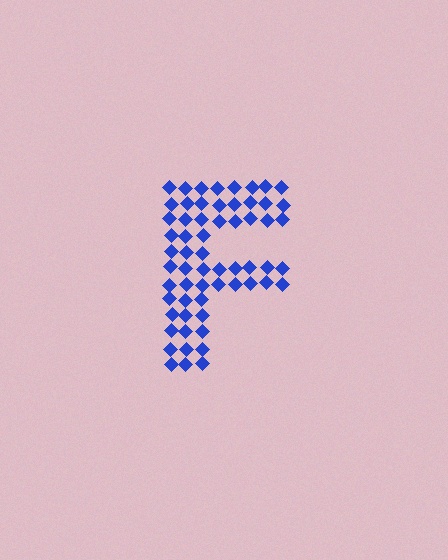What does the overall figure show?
The overall figure shows the letter F.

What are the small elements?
The small elements are diamonds.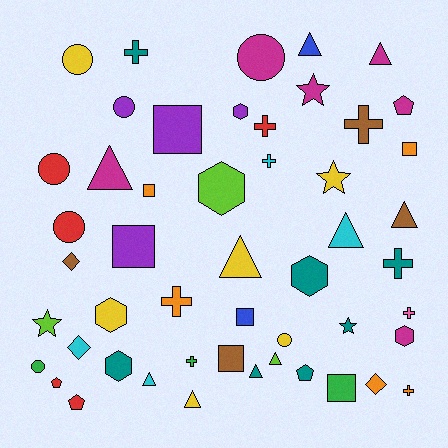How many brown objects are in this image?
There are 4 brown objects.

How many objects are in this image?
There are 50 objects.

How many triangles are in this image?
There are 10 triangles.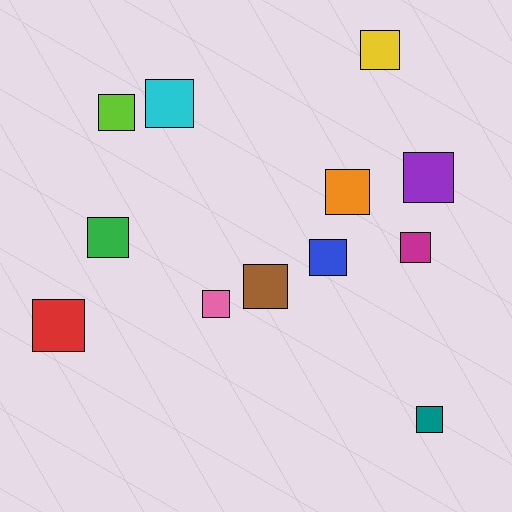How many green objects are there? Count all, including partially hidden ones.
There is 1 green object.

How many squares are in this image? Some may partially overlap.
There are 12 squares.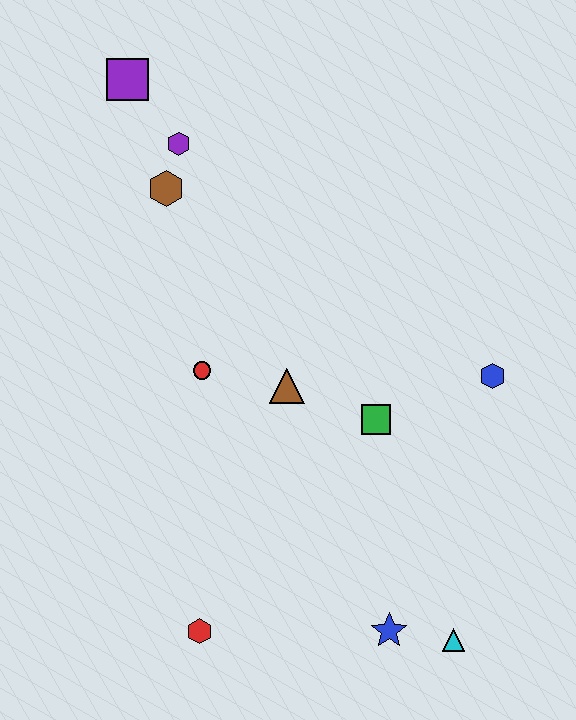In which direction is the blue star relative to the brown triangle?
The blue star is below the brown triangle.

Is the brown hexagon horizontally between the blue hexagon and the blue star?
No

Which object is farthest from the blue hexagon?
The purple square is farthest from the blue hexagon.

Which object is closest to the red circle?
The brown triangle is closest to the red circle.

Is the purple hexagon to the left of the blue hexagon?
Yes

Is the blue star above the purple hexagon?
No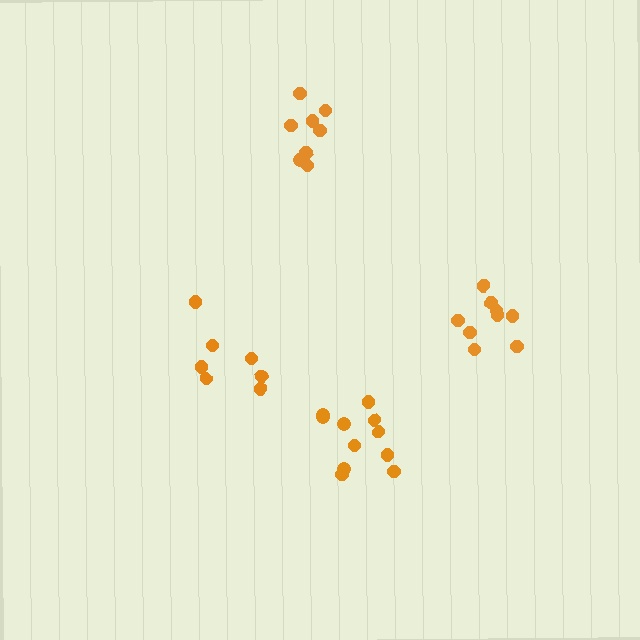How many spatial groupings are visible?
There are 4 spatial groupings.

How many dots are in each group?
Group 1: 9 dots, Group 2: 8 dots, Group 3: 11 dots, Group 4: 7 dots (35 total).